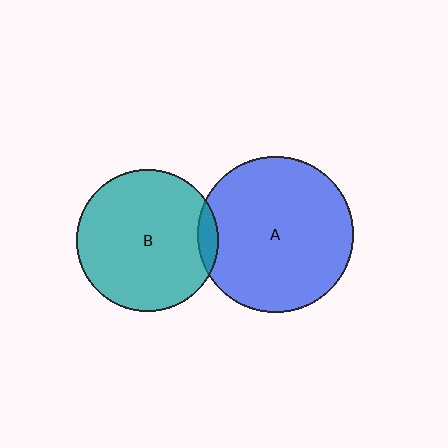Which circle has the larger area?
Circle A (blue).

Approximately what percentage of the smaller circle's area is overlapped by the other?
Approximately 5%.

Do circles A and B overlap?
Yes.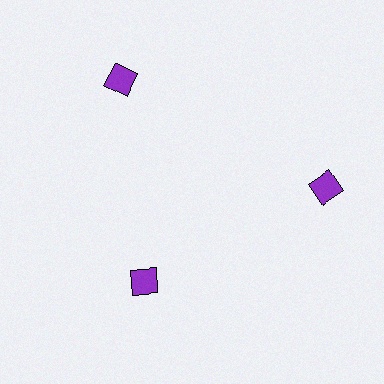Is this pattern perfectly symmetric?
No. The 3 purple squares are arranged in a ring, but one element near the 7 o'clock position is pulled inward toward the center, breaking the 3-fold rotational symmetry.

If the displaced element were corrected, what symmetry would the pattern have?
It would have 3-fold rotational symmetry — the pattern would map onto itself every 120 degrees.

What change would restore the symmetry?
The symmetry would be restored by moving it outward, back onto the ring so that all 3 squares sit at equal angles and equal distance from the center.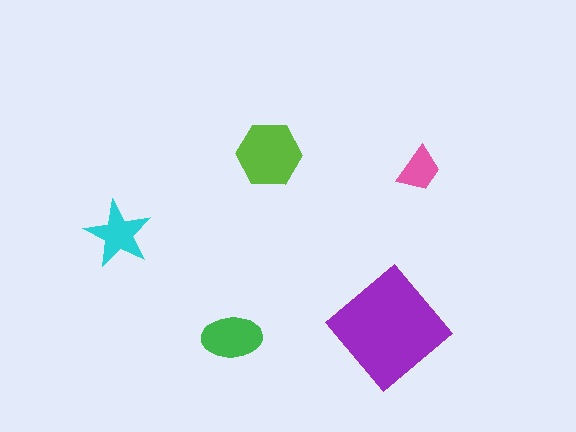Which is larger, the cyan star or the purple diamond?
The purple diamond.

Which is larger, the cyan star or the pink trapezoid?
The cyan star.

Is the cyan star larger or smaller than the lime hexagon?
Smaller.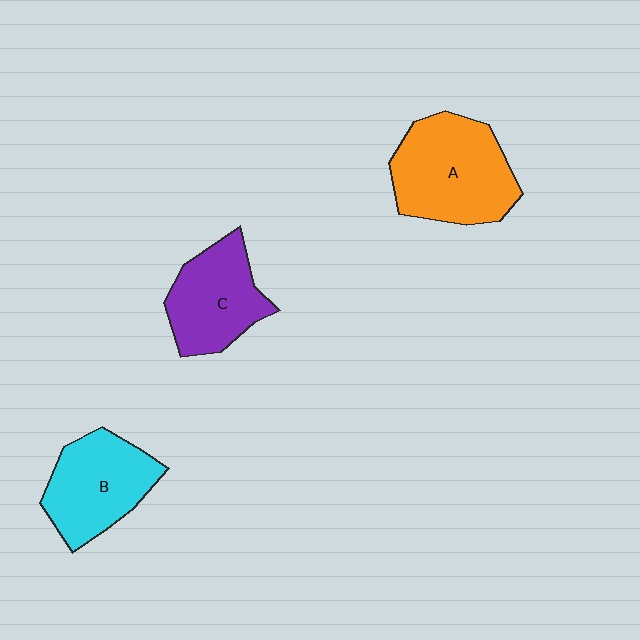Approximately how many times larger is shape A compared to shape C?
Approximately 1.3 times.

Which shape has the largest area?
Shape A (orange).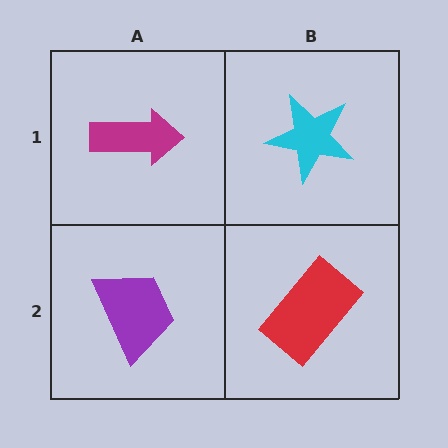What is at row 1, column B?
A cyan star.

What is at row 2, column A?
A purple trapezoid.